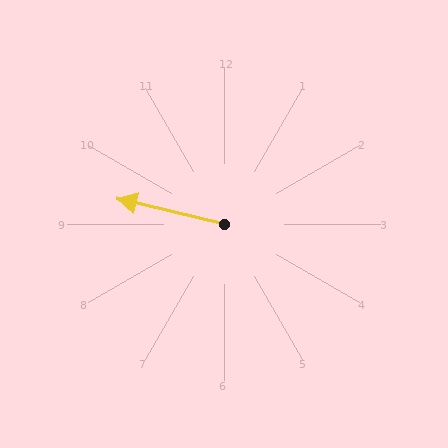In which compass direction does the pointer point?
West.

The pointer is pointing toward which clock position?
Roughly 9 o'clock.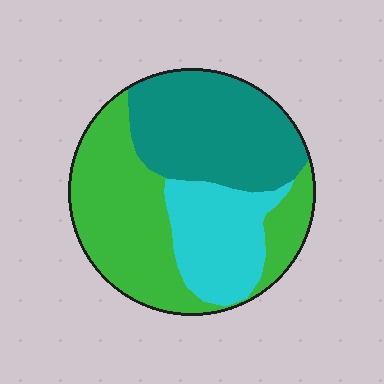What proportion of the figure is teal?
Teal covers roughly 35% of the figure.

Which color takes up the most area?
Green, at roughly 40%.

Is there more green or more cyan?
Green.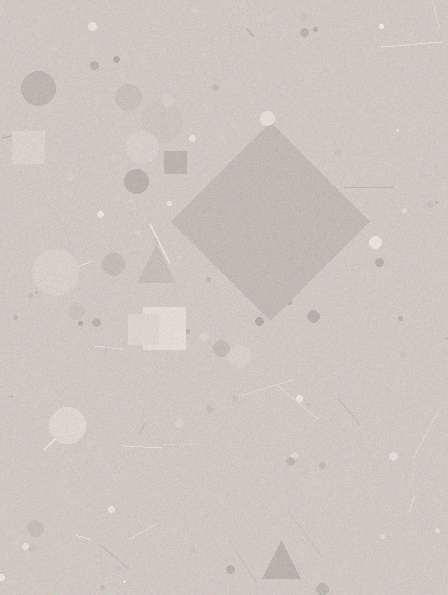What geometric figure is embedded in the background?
A diamond is embedded in the background.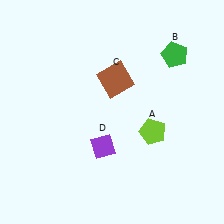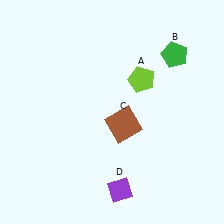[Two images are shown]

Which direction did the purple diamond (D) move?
The purple diamond (D) moved down.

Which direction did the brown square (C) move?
The brown square (C) moved down.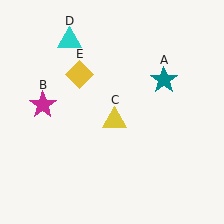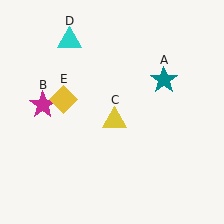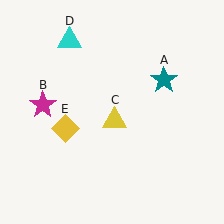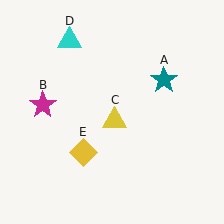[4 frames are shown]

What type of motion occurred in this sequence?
The yellow diamond (object E) rotated counterclockwise around the center of the scene.